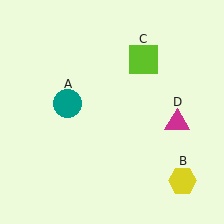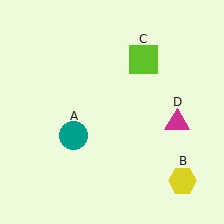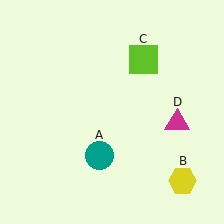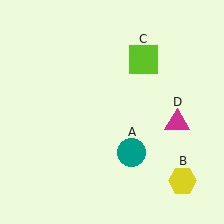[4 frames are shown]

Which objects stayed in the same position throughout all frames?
Yellow hexagon (object B) and lime square (object C) and magenta triangle (object D) remained stationary.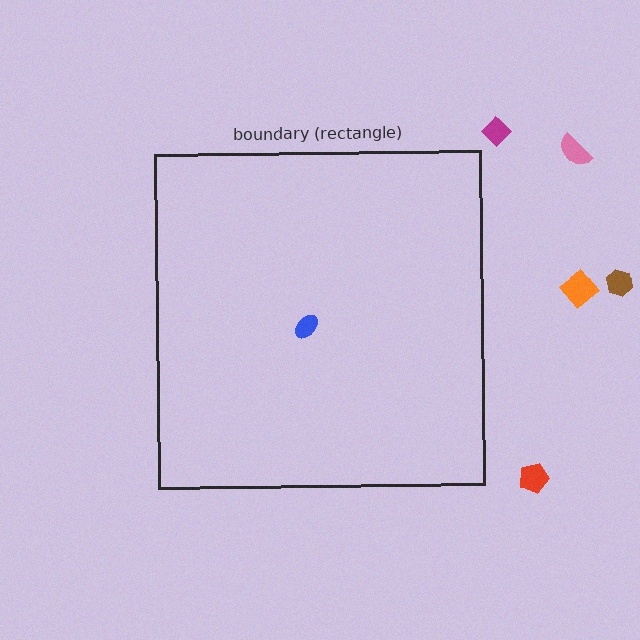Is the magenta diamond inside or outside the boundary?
Outside.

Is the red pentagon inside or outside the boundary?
Outside.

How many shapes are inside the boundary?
1 inside, 5 outside.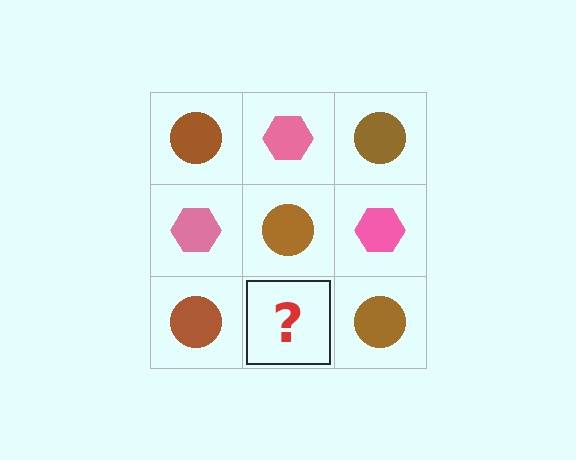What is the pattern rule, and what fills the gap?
The rule is that it alternates brown circle and pink hexagon in a checkerboard pattern. The gap should be filled with a pink hexagon.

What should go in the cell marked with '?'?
The missing cell should contain a pink hexagon.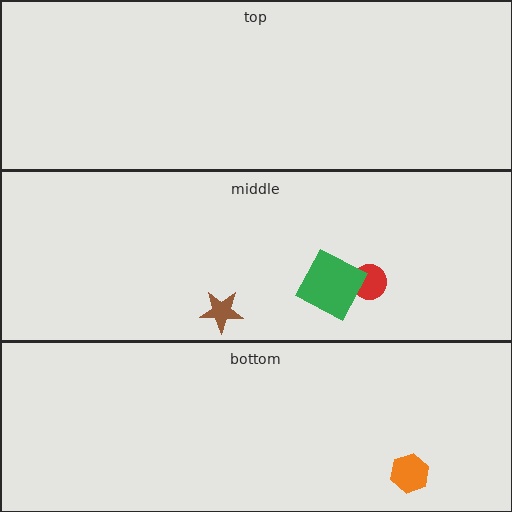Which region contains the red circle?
The middle region.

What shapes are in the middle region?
The red circle, the brown star, the green square.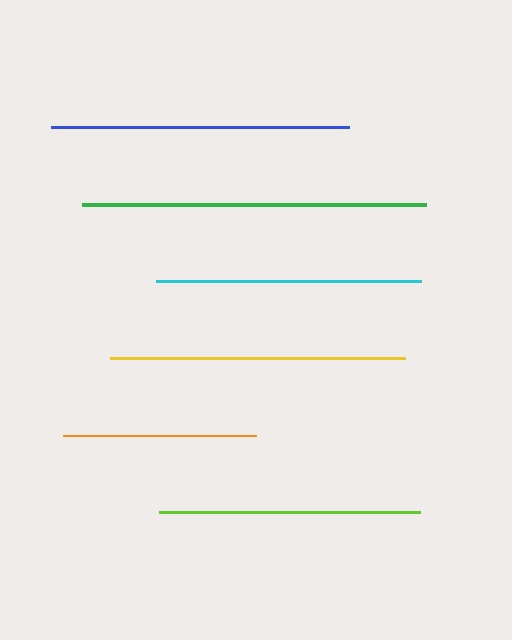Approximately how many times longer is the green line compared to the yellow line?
The green line is approximately 1.2 times the length of the yellow line.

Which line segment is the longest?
The green line is the longest at approximately 344 pixels.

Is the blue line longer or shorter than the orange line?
The blue line is longer than the orange line.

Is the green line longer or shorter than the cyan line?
The green line is longer than the cyan line.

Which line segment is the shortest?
The orange line is the shortest at approximately 193 pixels.